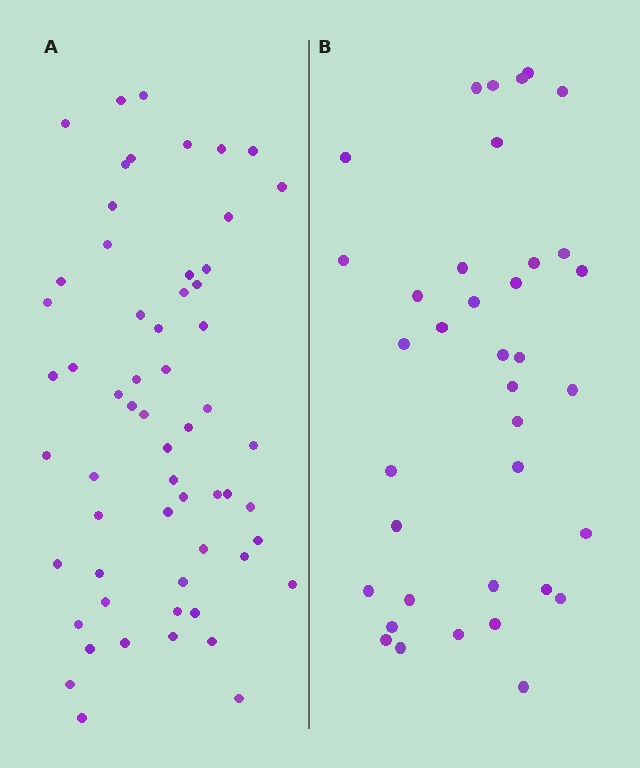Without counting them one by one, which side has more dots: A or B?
Region A (the left region) has more dots.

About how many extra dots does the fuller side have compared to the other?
Region A has approximately 20 more dots than region B.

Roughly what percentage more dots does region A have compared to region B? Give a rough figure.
About 60% more.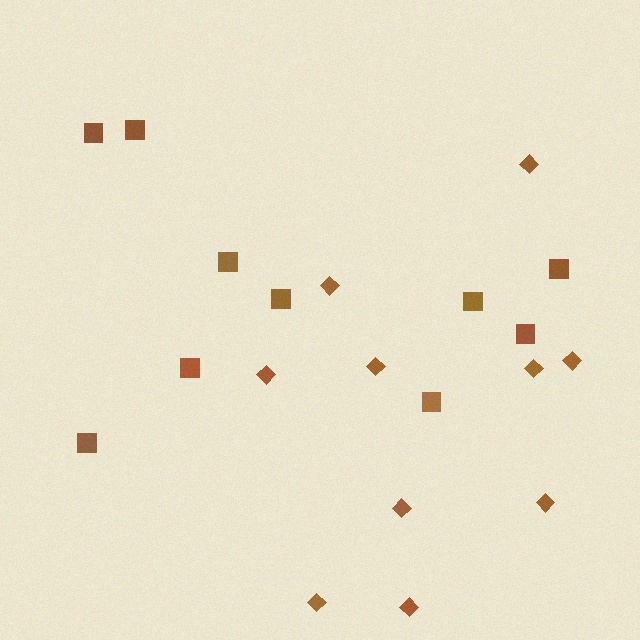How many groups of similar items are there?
There are 2 groups: one group of diamonds (10) and one group of squares (10).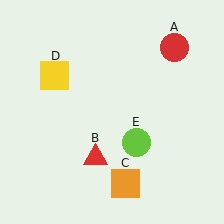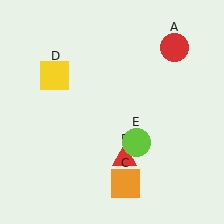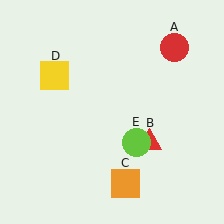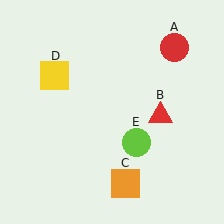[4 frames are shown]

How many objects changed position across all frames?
1 object changed position: red triangle (object B).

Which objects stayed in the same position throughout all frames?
Red circle (object A) and orange square (object C) and yellow square (object D) and lime circle (object E) remained stationary.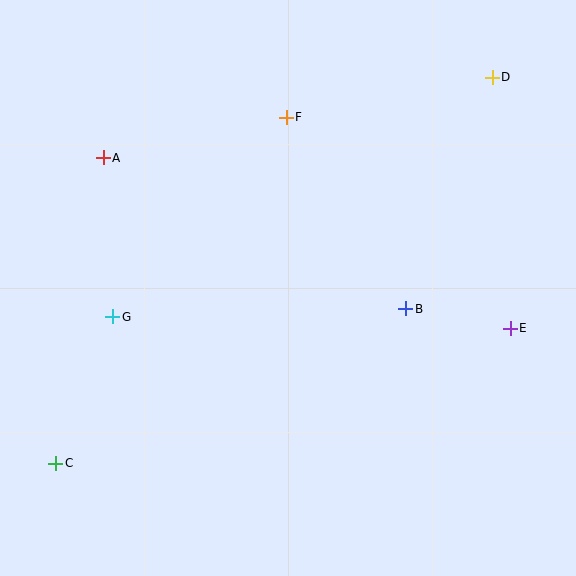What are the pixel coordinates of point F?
Point F is at (286, 117).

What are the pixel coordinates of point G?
Point G is at (113, 317).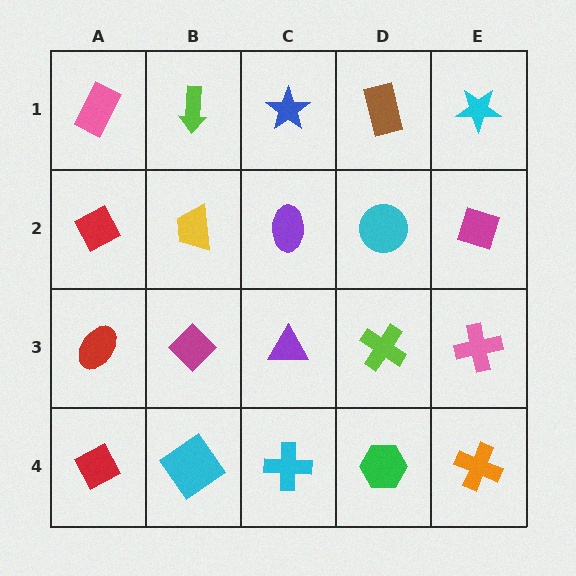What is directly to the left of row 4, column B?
A red diamond.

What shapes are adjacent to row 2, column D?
A brown rectangle (row 1, column D), a lime cross (row 3, column D), a purple ellipse (row 2, column C), a magenta diamond (row 2, column E).